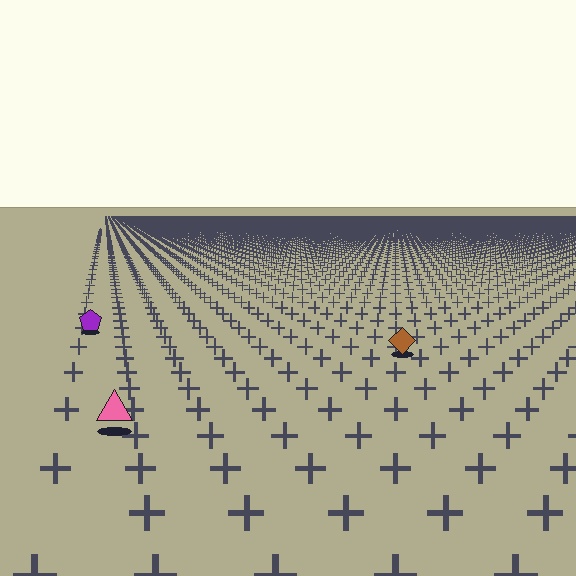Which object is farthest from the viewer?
The purple pentagon is farthest from the viewer. It appears smaller and the ground texture around it is denser.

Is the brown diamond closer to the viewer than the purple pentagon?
Yes. The brown diamond is closer — you can tell from the texture gradient: the ground texture is coarser near it.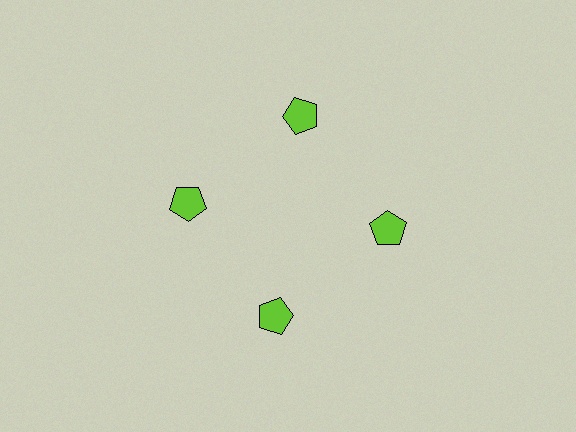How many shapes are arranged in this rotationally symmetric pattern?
There are 4 shapes, arranged in 4 groups of 1.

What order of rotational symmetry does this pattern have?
This pattern has 4-fold rotational symmetry.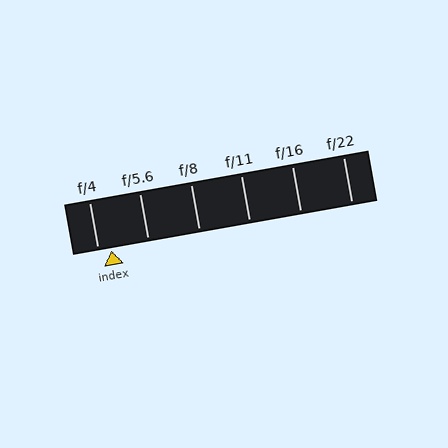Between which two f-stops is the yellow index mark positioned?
The index mark is between f/4 and f/5.6.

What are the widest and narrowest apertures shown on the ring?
The widest aperture shown is f/4 and the narrowest is f/22.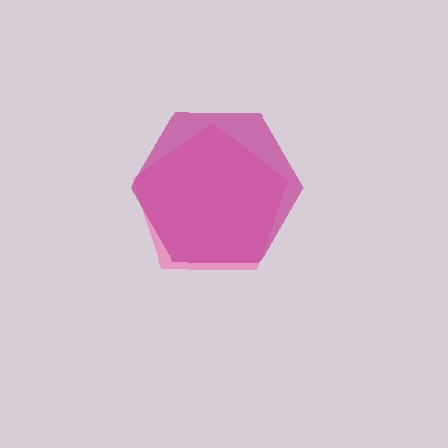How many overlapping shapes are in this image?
There are 2 overlapping shapes in the image.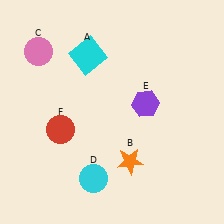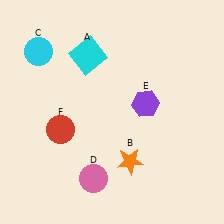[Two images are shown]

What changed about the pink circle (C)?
In Image 1, C is pink. In Image 2, it changed to cyan.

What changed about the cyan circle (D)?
In Image 1, D is cyan. In Image 2, it changed to pink.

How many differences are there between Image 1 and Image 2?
There are 2 differences between the two images.